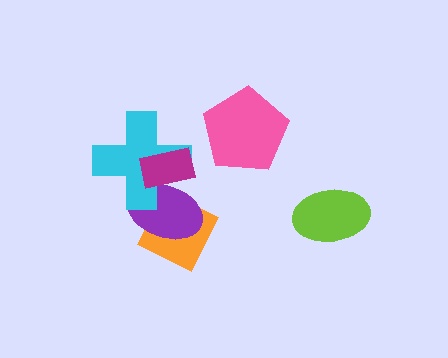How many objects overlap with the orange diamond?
2 objects overlap with the orange diamond.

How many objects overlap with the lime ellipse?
0 objects overlap with the lime ellipse.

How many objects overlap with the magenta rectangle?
2 objects overlap with the magenta rectangle.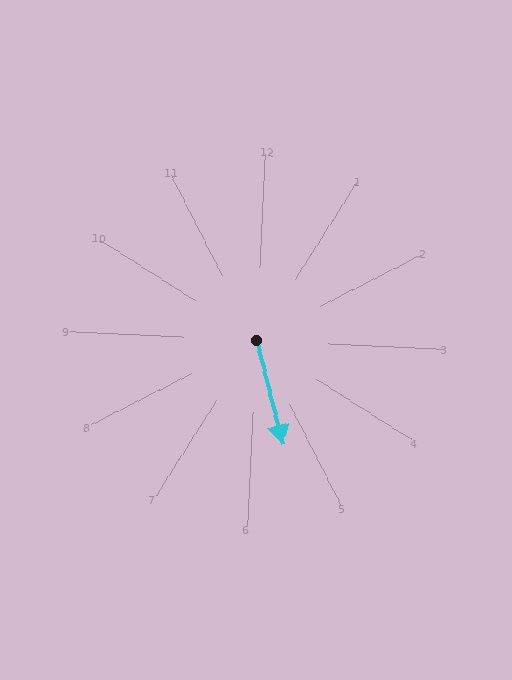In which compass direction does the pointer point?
South.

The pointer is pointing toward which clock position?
Roughly 5 o'clock.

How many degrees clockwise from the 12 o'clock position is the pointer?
Approximately 163 degrees.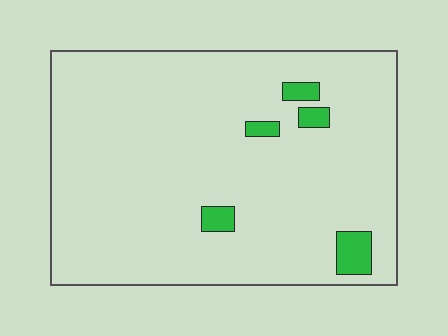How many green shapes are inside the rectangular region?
5.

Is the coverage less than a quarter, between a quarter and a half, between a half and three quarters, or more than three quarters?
Less than a quarter.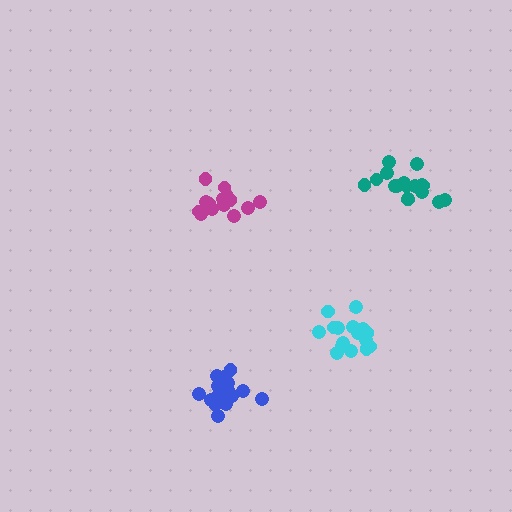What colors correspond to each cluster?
The clusters are colored: magenta, teal, blue, cyan.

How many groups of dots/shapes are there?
There are 4 groups.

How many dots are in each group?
Group 1: 14 dots, Group 2: 18 dots, Group 3: 17 dots, Group 4: 16 dots (65 total).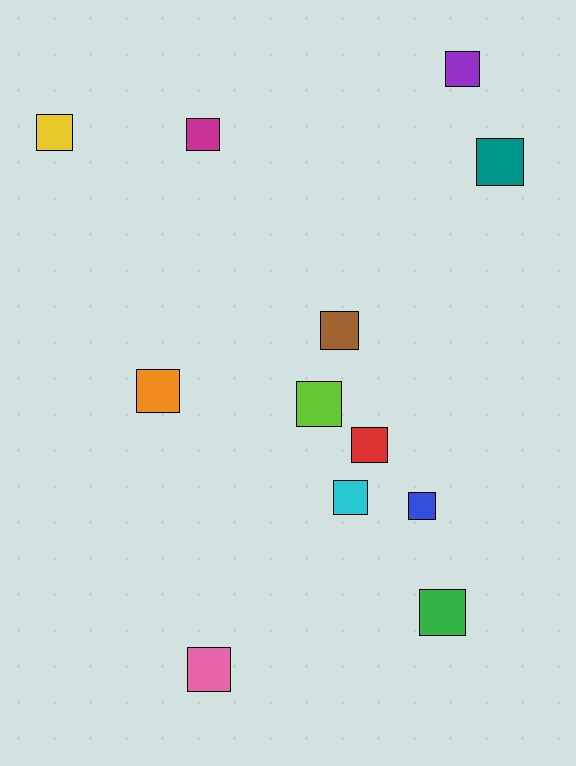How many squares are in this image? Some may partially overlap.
There are 12 squares.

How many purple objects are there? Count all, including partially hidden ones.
There is 1 purple object.